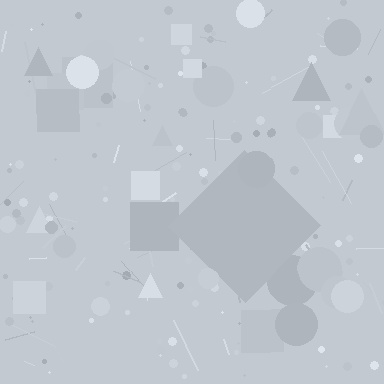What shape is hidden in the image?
A diamond is hidden in the image.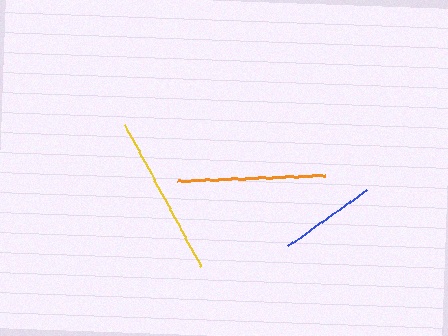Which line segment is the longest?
The yellow line is the longest at approximately 161 pixels.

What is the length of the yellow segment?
The yellow segment is approximately 161 pixels long.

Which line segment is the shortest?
The blue line is the shortest at approximately 98 pixels.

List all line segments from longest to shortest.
From longest to shortest: yellow, orange, blue.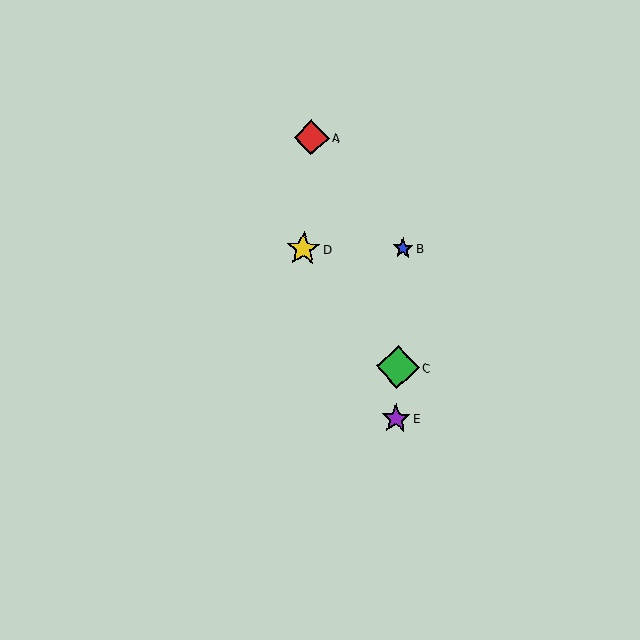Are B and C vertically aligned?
Yes, both are at x≈403.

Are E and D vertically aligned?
No, E is at x≈396 and D is at x≈303.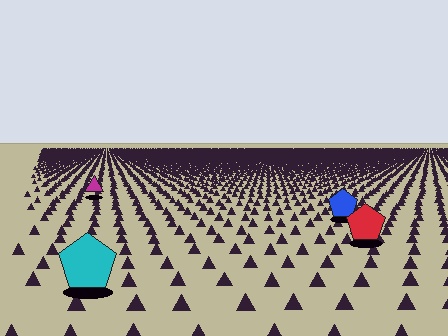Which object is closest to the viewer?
The cyan pentagon is closest. The texture marks near it are larger and more spread out.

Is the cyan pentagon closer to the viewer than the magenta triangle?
Yes. The cyan pentagon is closer — you can tell from the texture gradient: the ground texture is coarser near it.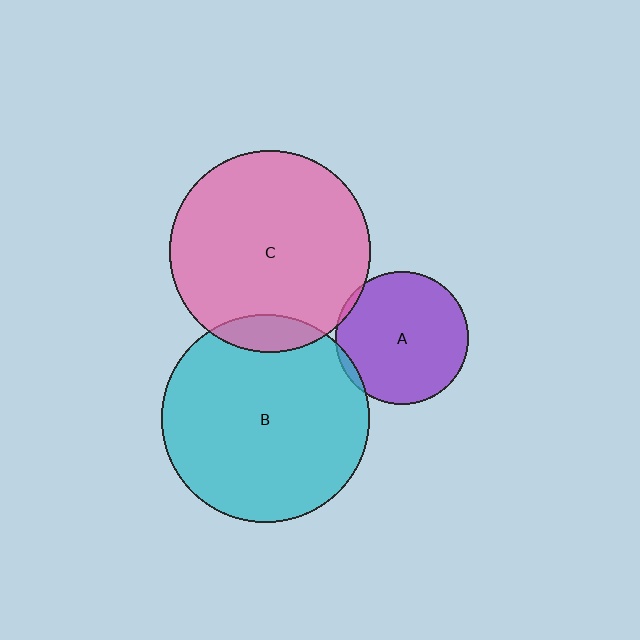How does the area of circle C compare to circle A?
Approximately 2.3 times.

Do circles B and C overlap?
Yes.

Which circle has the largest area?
Circle B (cyan).